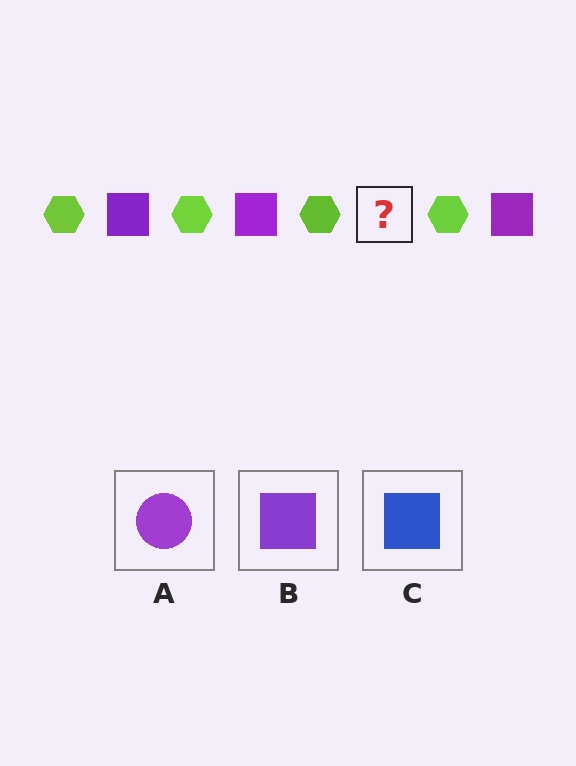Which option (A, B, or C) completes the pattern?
B.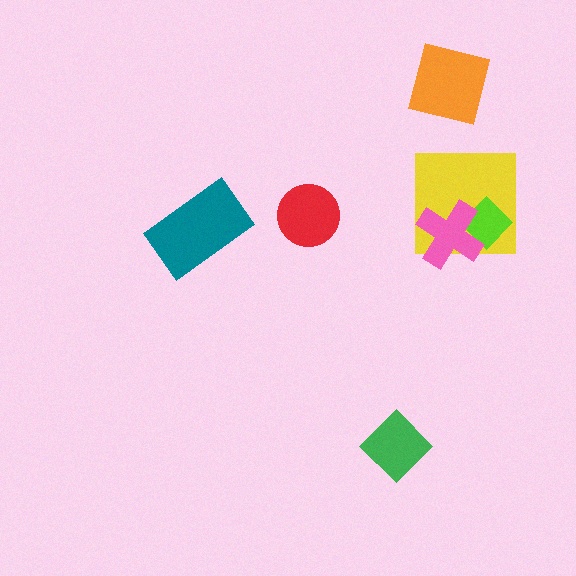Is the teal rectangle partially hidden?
No, no other shape covers it.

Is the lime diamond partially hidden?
Yes, it is partially covered by another shape.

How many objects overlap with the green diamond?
0 objects overlap with the green diamond.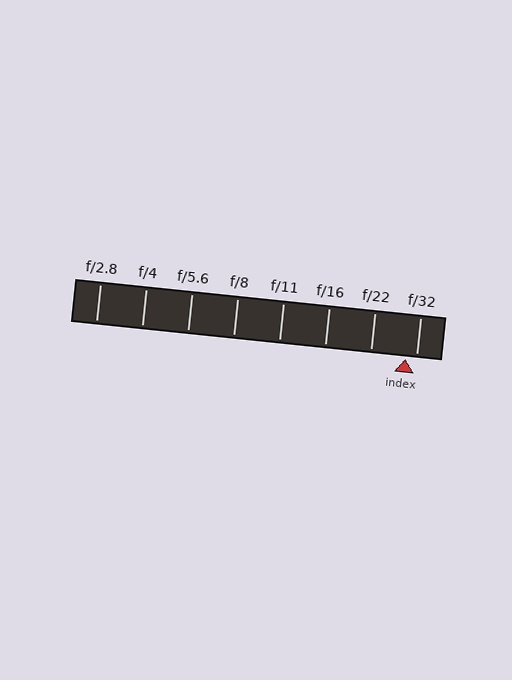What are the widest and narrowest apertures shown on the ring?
The widest aperture shown is f/2.8 and the narrowest is f/32.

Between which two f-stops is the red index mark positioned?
The index mark is between f/22 and f/32.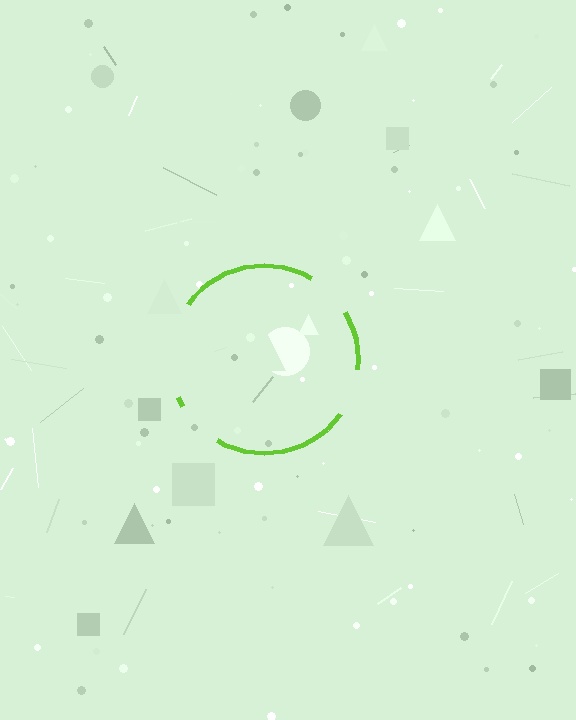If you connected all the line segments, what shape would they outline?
They would outline a circle.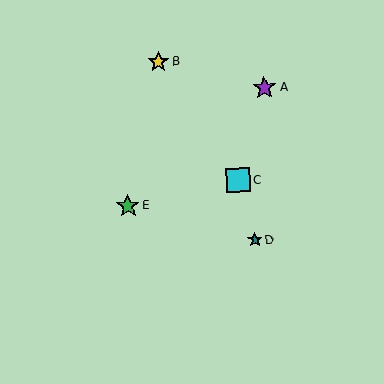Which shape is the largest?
The purple star (labeled A) is the largest.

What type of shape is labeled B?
Shape B is a yellow star.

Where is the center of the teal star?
The center of the teal star is at (255, 240).